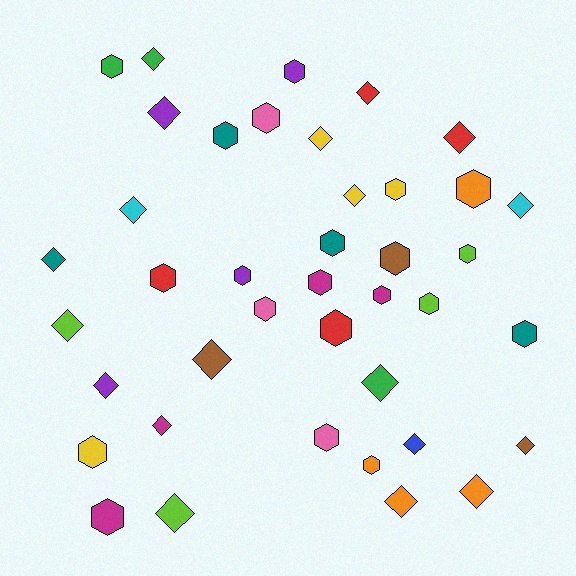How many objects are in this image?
There are 40 objects.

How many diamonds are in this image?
There are 19 diamonds.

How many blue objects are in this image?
There is 1 blue object.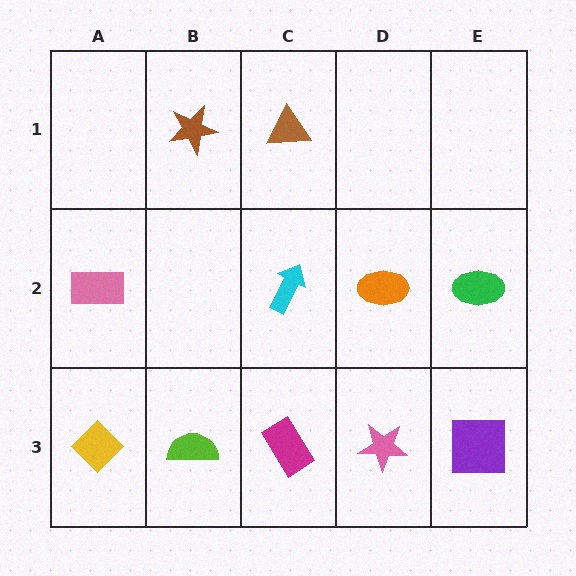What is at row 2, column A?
A pink rectangle.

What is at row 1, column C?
A brown triangle.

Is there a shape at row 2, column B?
No, that cell is empty.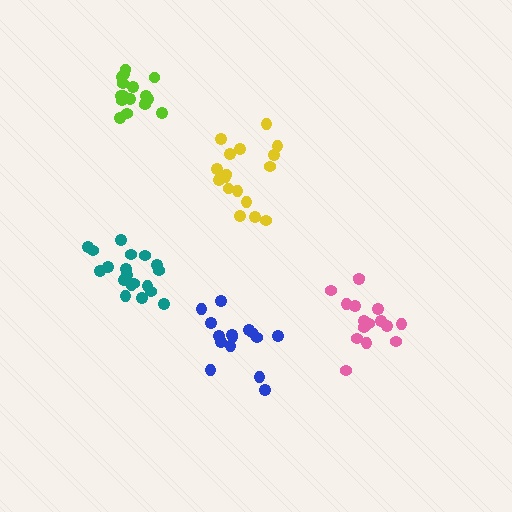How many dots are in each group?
Group 1: 17 dots, Group 2: 16 dots, Group 3: 17 dots, Group 4: 19 dots, Group 5: 15 dots (84 total).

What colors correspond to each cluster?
The clusters are colored: yellow, pink, lime, teal, blue.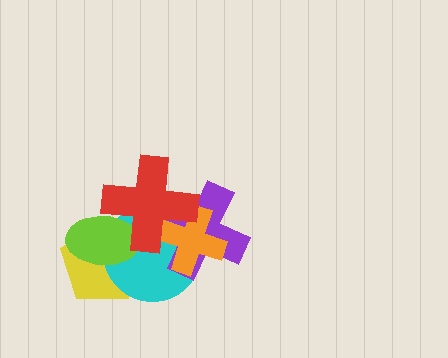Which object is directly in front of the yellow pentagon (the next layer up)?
The cyan circle is directly in front of the yellow pentagon.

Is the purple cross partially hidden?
Yes, it is partially covered by another shape.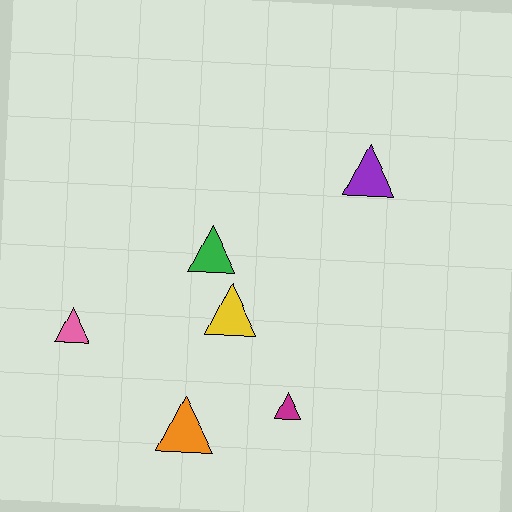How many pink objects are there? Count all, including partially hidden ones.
There is 1 pink object.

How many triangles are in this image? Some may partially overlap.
There are 6 triangles.